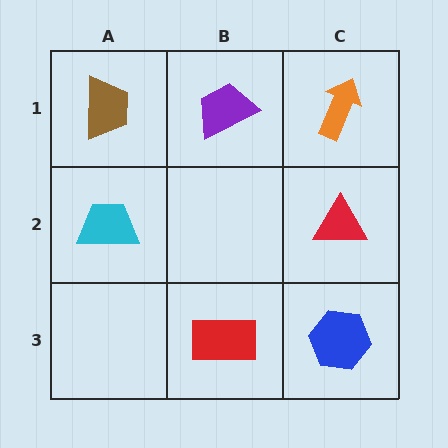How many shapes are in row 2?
2 shapes.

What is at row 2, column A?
A cyan trapezoid.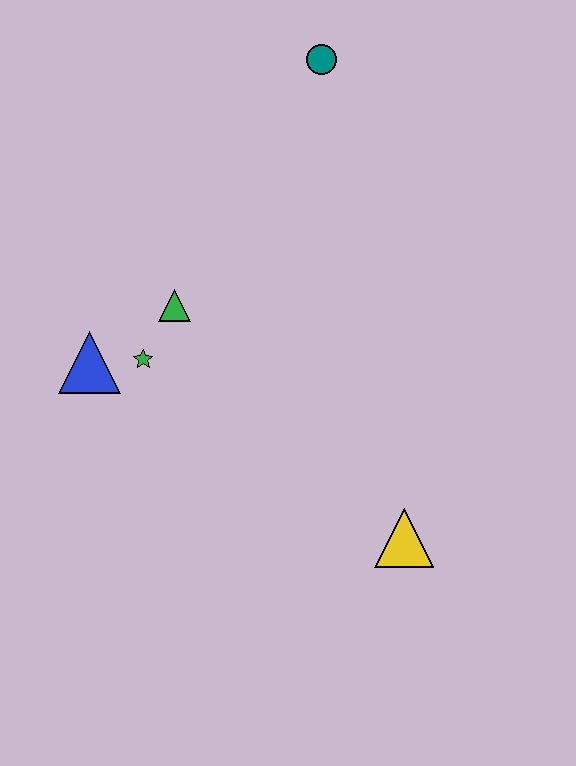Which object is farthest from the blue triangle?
The teal circle is farthest from the blue triangle.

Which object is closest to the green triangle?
The green star is closest to the green triangle.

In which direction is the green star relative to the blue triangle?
The green star is to the right of the blue triangle.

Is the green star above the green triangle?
No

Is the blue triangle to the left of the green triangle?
Yes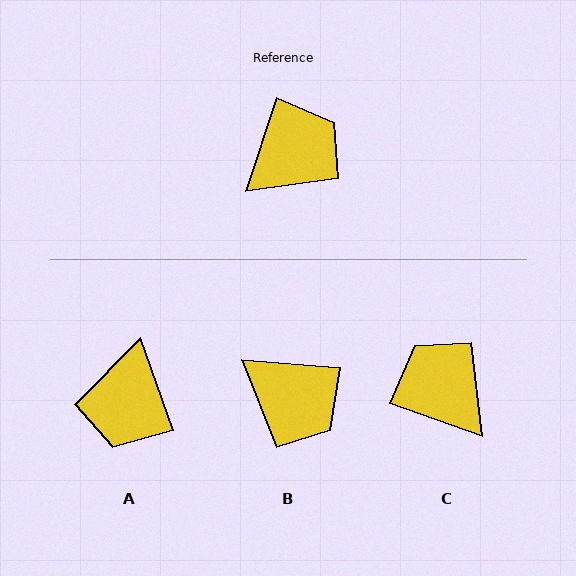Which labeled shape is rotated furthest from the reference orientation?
A, about 142 degrees away.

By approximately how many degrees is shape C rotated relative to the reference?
Approximately 89 degrees counter-clockwise.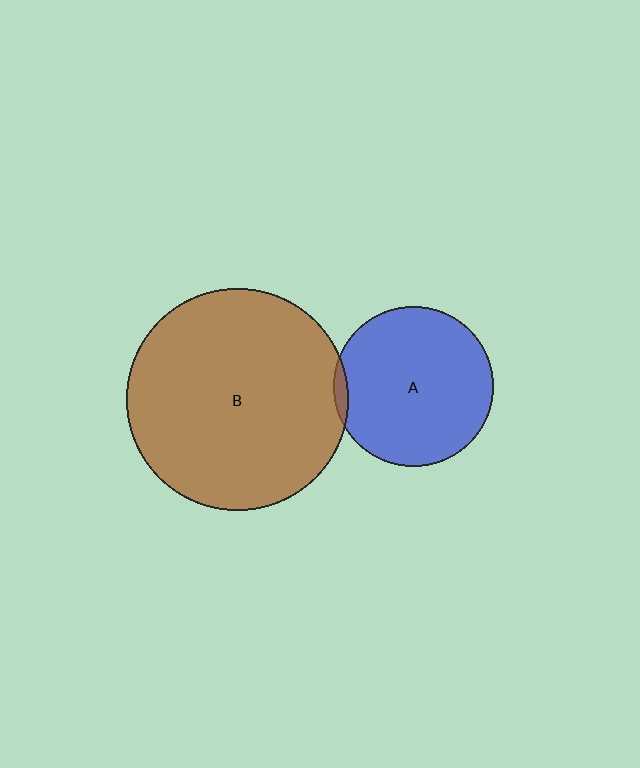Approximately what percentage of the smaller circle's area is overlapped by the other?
Approximately 5%.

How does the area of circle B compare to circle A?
Approximately 1.9 times.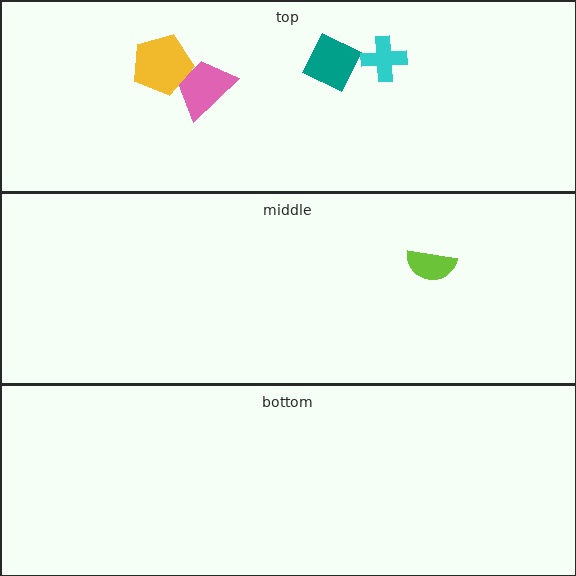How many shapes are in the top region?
4.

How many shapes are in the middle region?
1.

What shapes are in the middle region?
The lime semicircle.